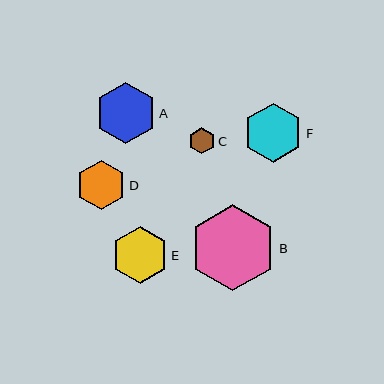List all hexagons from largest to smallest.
From largest to smallest: B, A, F, E, D, C.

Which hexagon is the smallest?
Hexagon C is the smallest with a size of approximately 26 pixels.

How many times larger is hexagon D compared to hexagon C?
Hexagon D is approximately 1.9 times the size of hexagon C.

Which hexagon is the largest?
Hexagon B is the largest with a size of approximately 86 pixels.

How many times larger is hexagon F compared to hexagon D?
Hexagon F is approximately 1.2 times the size of hexagon D.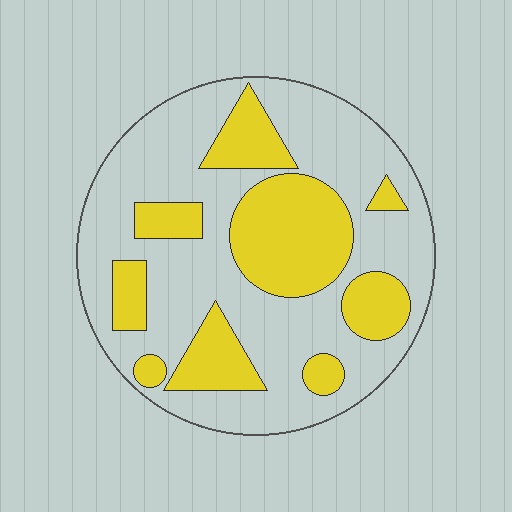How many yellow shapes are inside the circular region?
9.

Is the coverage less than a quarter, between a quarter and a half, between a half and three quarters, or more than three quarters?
Between a quarter and a half.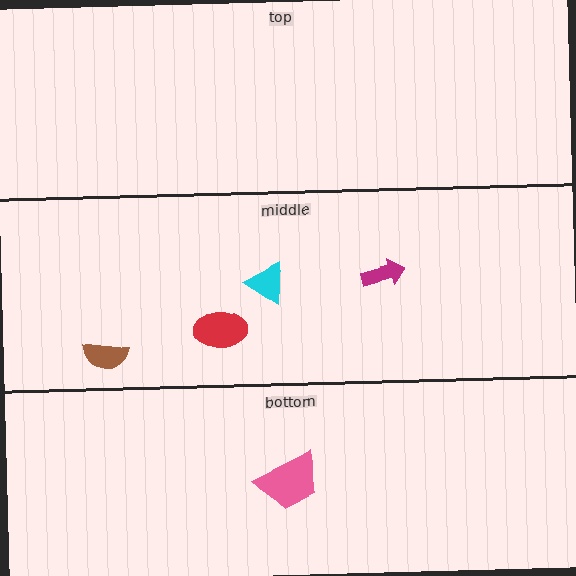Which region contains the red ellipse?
The middle region.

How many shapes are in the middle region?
4.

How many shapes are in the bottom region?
1.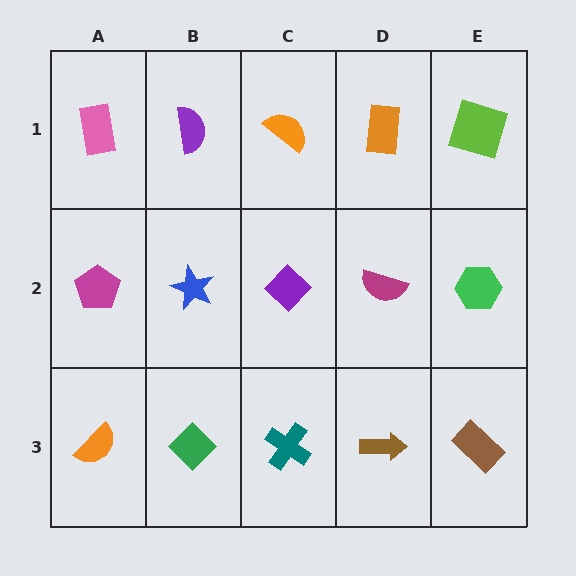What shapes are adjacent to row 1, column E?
A green hexagon (row 2, column E), an orange rectangle (row 1, column D).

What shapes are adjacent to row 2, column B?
A purple semicircle (row 1, column B), a green diamond (row 3, column B), a magenta pentagon (row 2, column A), a purple diamond (row 2, column C).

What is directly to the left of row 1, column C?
A purple semicircle.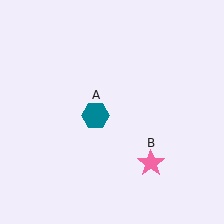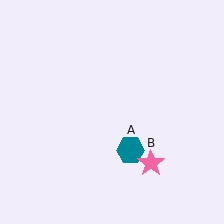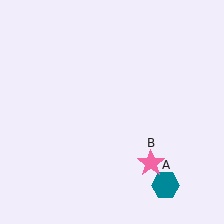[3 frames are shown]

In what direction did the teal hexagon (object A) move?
The teal hexagon (object A) moved down and to the right.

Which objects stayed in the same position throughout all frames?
Pink star (object B) remained stationary.